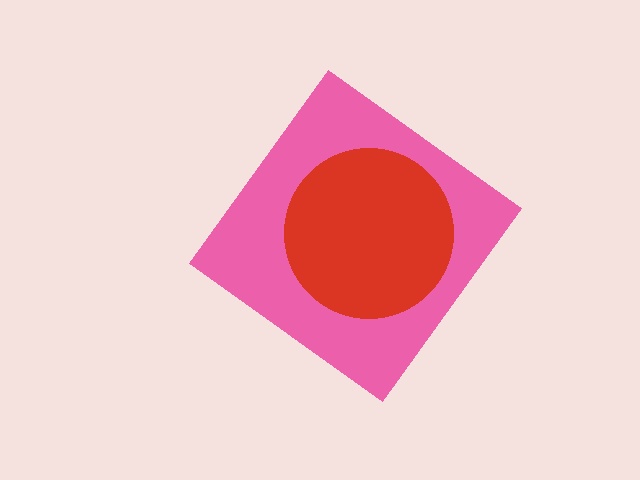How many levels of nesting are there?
2.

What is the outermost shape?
The pink diamond.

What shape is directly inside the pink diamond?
The red circle.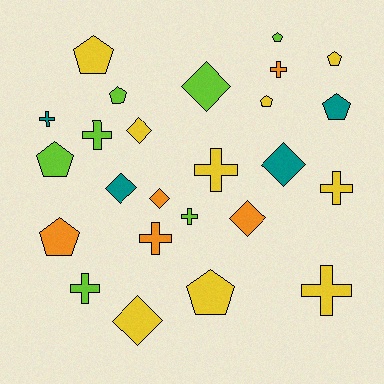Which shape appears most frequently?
Pentagon, with 9 objects.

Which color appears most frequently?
Yellow, with 9 objects.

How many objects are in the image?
There are 25 objects.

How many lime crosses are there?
There are 3 lime crosses.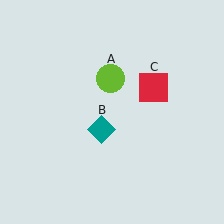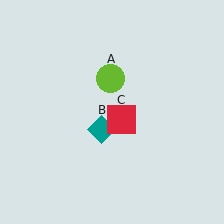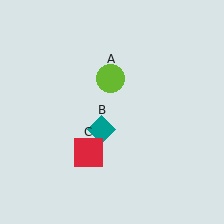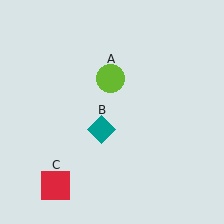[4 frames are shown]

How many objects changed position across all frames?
1 object changed position: red square (object C).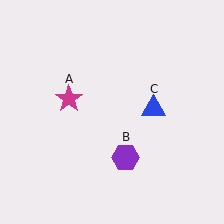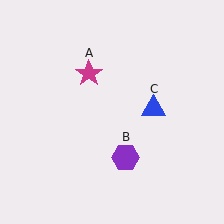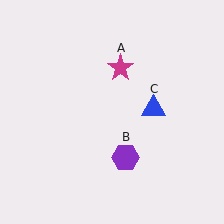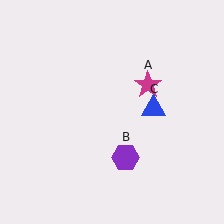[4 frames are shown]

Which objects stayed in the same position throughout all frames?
Purple hexagon (object B) and blue triangle (object C) remained stationary.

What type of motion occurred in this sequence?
The magenta star (object A) rotated clockwise around the center of the scene.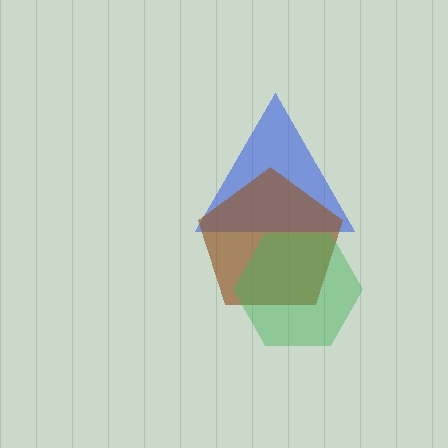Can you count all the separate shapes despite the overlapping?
Yes, there are 3 separate shapes.